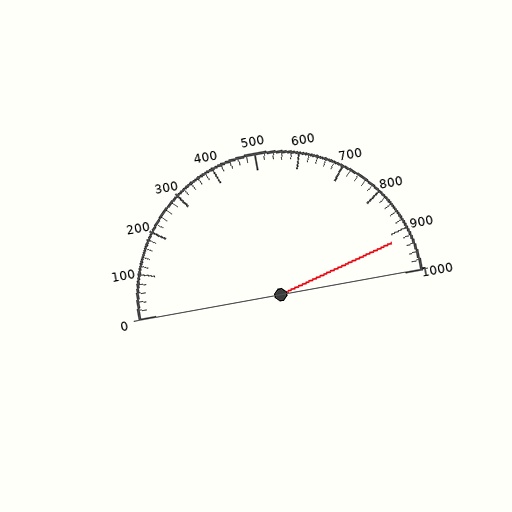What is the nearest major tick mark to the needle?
The nearest major tick mark is 900.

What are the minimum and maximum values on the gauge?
The gauge ranges from 0 to 1000.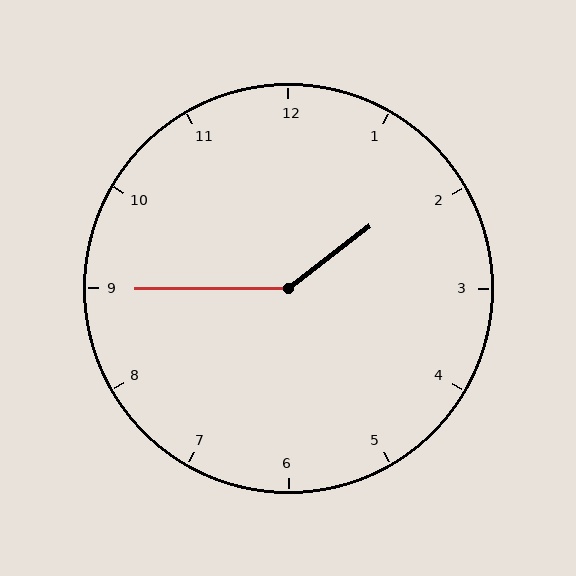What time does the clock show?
1:45.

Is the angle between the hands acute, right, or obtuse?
It is obtuse.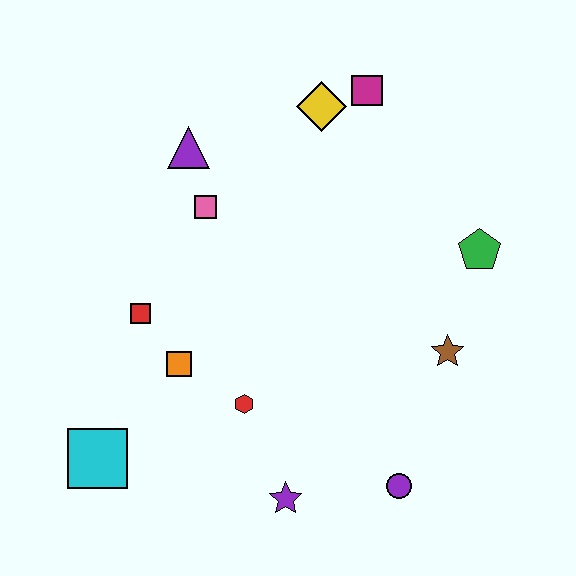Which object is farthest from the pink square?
The purple circle is farthest from the pink square.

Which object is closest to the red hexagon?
The orange square is closest to the red hexagon.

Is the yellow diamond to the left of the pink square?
No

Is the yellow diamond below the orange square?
No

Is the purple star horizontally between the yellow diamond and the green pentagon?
No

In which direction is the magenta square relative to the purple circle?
The magenta square is above the purple circle.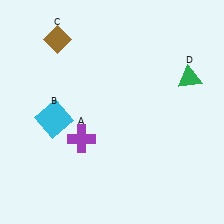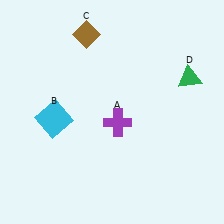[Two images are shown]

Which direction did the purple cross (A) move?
The purple cross (A) moved right.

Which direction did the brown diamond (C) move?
The brown diamond (C) moved right.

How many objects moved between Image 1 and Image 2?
2 objects moved between the two images.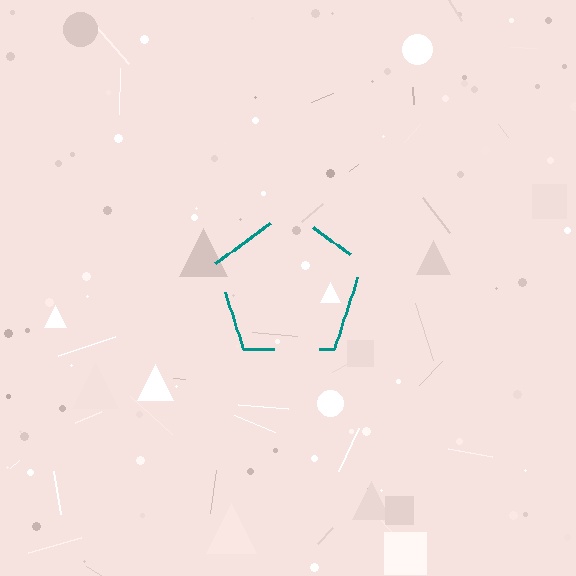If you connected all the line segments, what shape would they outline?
They would outline a pentagon.